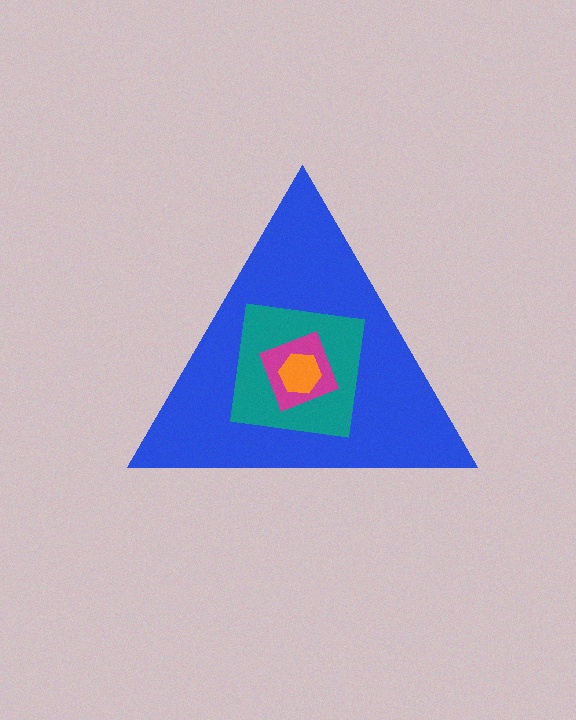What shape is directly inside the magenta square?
The orange hexagon.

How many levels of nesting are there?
4.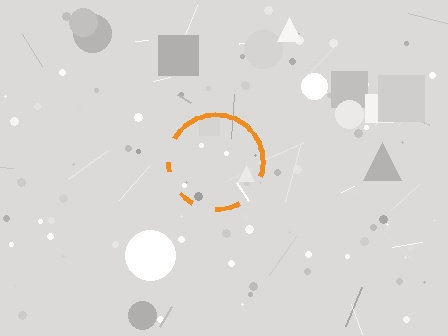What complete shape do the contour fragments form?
The contour fragments form a circle.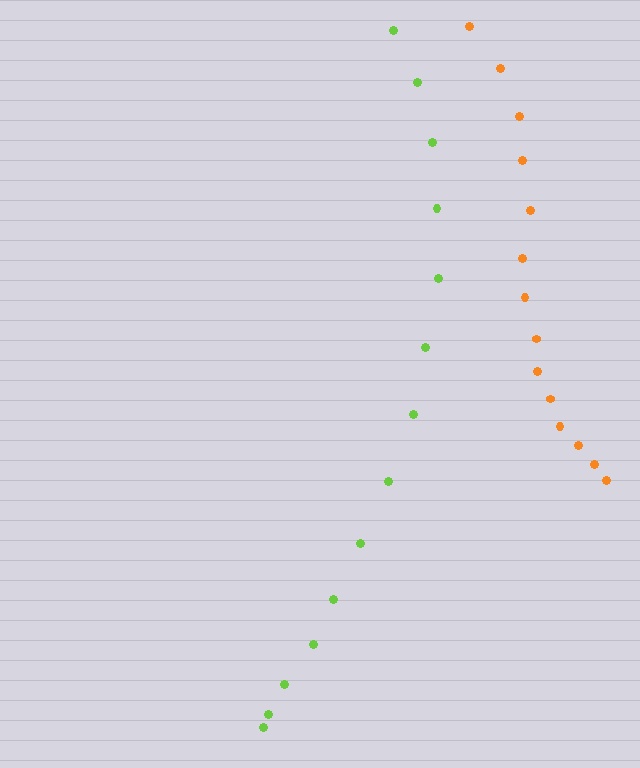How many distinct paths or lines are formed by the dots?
There are 2 distinct paths.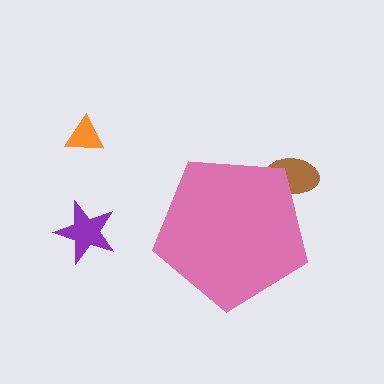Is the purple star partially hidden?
No, the purple star is fully visible.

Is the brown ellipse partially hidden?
Yes, the brown ellipse is partially hidden behind the pink pentagon.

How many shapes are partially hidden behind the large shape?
1 shape is partially hidden.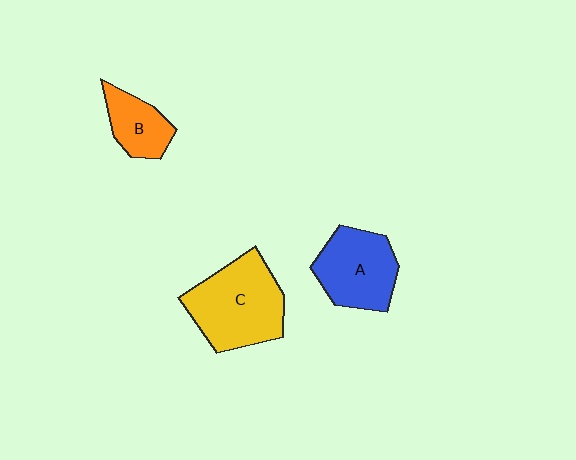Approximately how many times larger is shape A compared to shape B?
Approximately 1.6 times.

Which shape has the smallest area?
Shape B (orange).